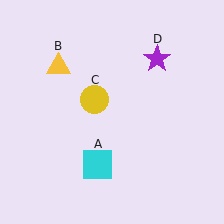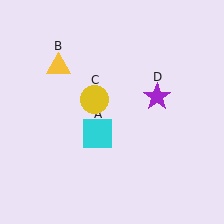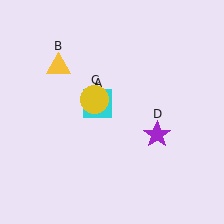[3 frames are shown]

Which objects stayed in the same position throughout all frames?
Yellow triangle (object B) and yellow circle (object C) remained stationary.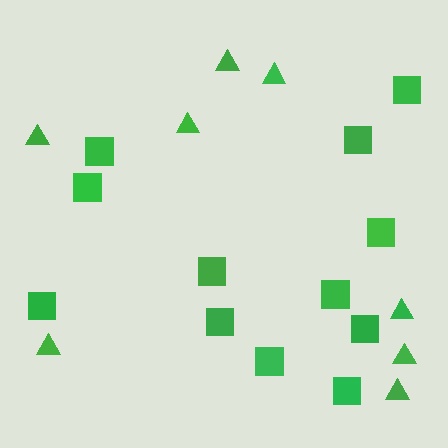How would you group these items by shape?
There are 2 groups: one group of triangles (8) and one group of squares (12).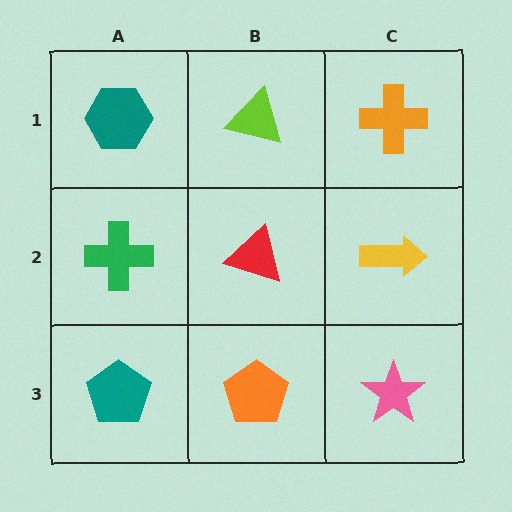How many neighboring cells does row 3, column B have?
3.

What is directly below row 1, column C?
A yellow arrow.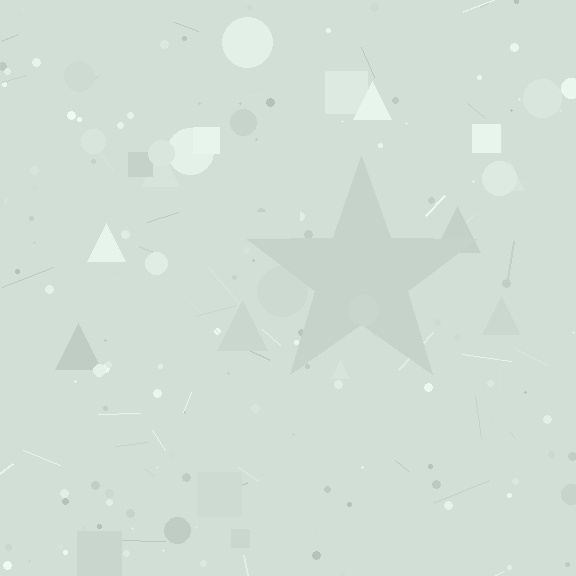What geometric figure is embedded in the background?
A star is embedded in the background.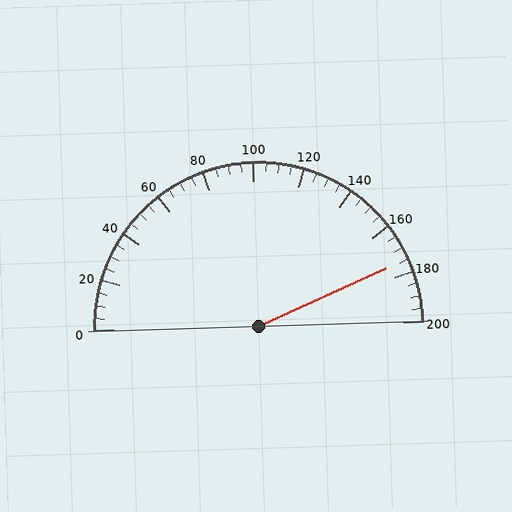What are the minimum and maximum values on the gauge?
The gauge ranges from 0 to 200.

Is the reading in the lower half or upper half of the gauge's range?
The reading is in the upper half of the range (0 to 200).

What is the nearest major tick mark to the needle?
The nearest major tick mark is 180.